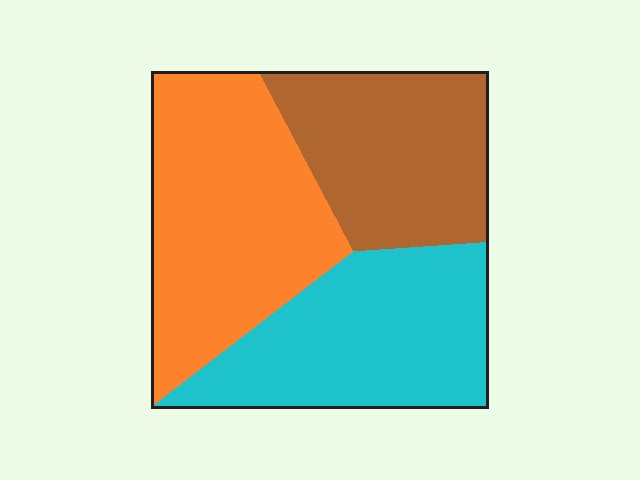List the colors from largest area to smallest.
From largest to smallest: orange, cyan, brown.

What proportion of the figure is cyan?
Cyan covers 33% of the figure.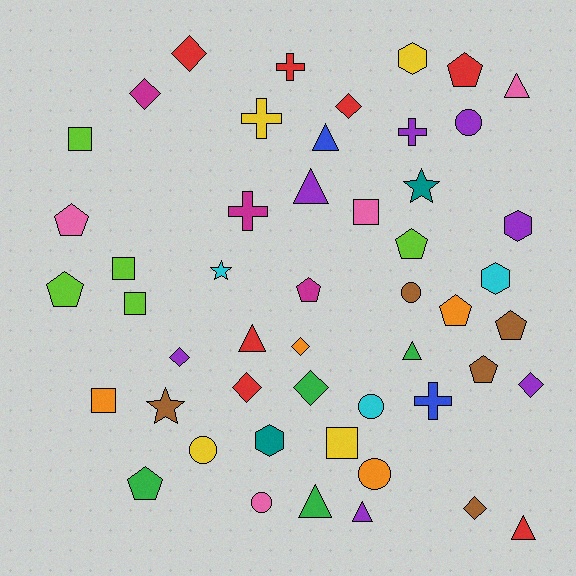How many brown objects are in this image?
There are 5 brown objects.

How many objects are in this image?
There are 50 objects.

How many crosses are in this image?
There are 5 crosses.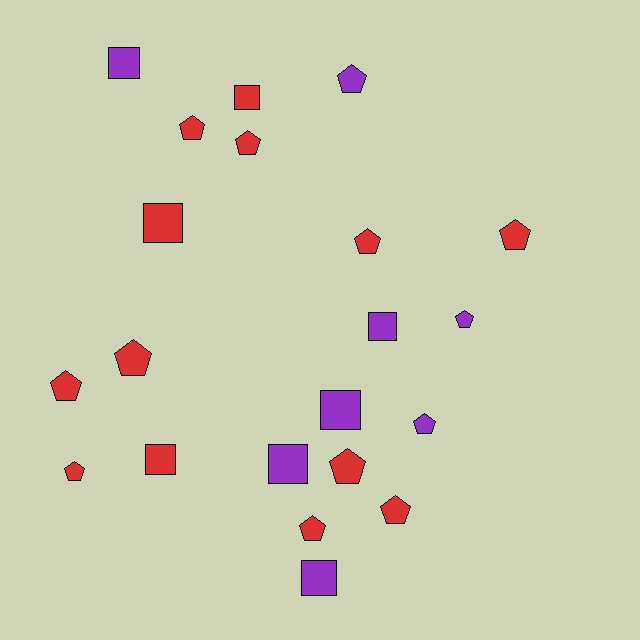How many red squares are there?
There are 3 red squares.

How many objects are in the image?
There are 21 objects.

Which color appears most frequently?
Red, with 13 objects.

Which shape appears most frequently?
Pentagon, with 13 objects.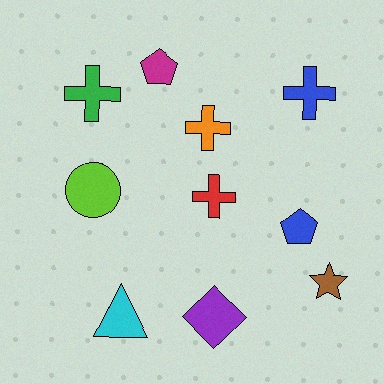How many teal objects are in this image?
There are no teal objects.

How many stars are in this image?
There is 1 star.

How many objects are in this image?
There are 10 objects.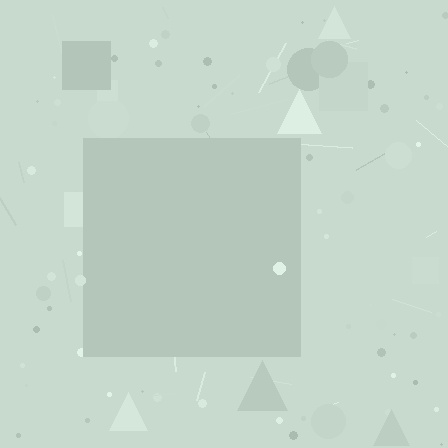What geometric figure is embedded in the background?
A square is embedded in the background.